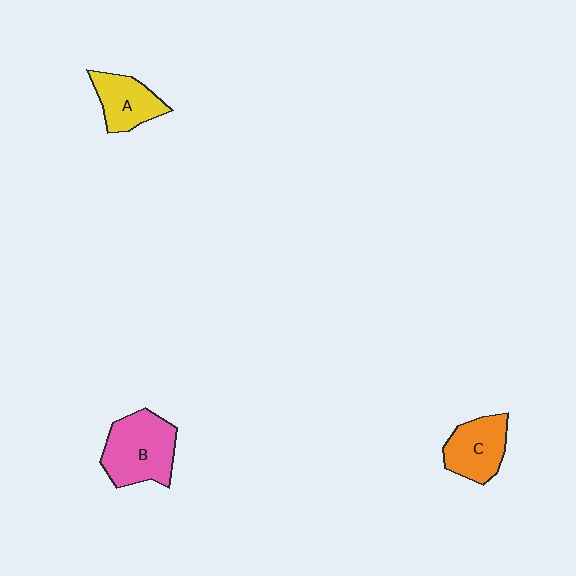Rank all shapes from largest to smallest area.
From largest to smallest: B (pink), C (orange), A (yellow).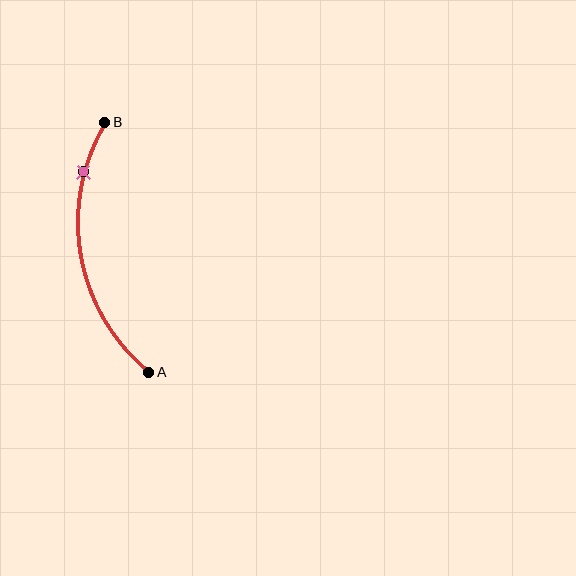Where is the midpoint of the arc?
The arc midpoint is the point on the curve farthest from the straight line joining A and B. It sits to the left of that line.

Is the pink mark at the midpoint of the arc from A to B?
No. The pink mark lies on the arc but is closer to endpoint B. The arc midpoint would be at the point on the curve equidistant along the arc from both A and B.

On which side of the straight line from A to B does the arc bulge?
The arc bulges to the left of the straight line connecting A and B.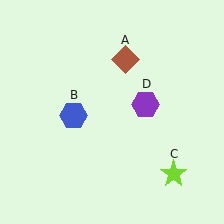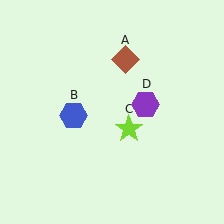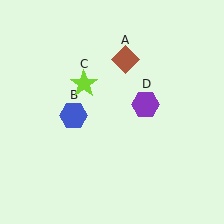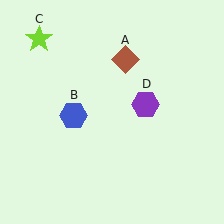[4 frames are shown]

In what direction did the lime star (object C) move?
The lime star (object C) moved up and to the left.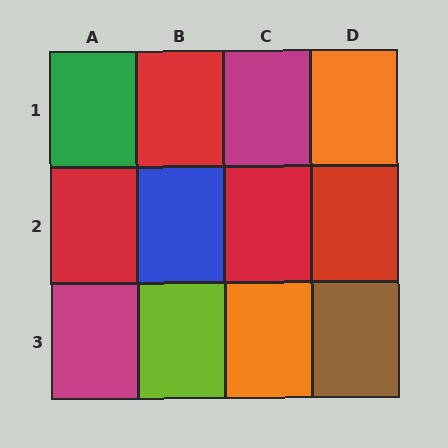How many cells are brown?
1 cell is brown.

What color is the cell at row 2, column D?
Red.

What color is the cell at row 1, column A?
Green.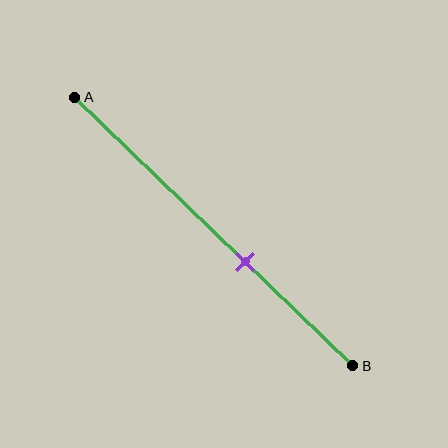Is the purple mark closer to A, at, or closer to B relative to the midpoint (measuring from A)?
The purple mark is closer to point B than the midpoint of segment AB.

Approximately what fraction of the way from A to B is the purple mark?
The purple mark is approximately 60% of the way from A to B.